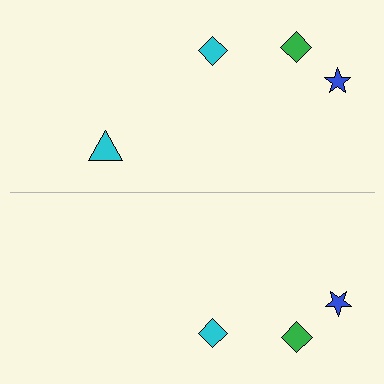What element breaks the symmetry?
A cyan triangle is missing from the bottom side.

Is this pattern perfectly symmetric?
No, the pattern is not perfectly symmetric. A cyan triangle is missing from the bottom side.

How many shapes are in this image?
There are 7 shapes in this image.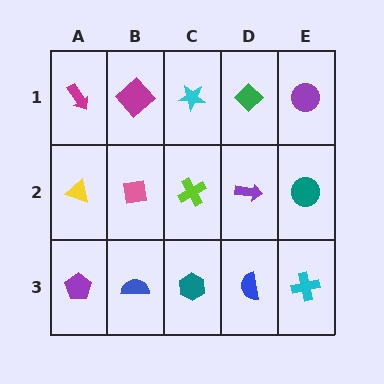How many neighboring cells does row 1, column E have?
2.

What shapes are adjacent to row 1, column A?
A yellow triangle (row 2, column A), a magenta diamond (row 1, column B).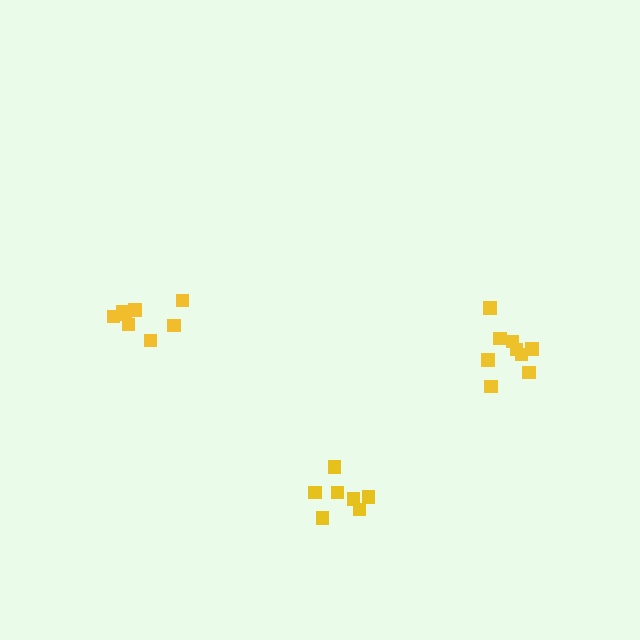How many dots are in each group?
Group 1: 9 dots, Group 2: 10 dots, Group 3: 7 dots (26 total).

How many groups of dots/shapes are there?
There are 3 groups.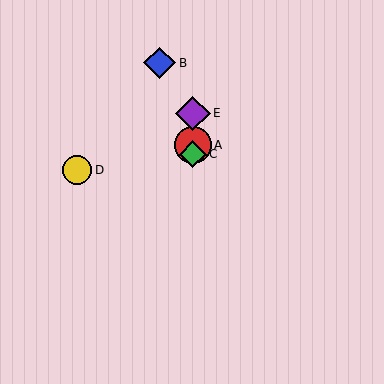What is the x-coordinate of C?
Object C is at x≈193.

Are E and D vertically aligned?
No, E is at x≈193 and D is at x≈77.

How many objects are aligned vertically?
3 objects (A, C, E) are aligned vertically.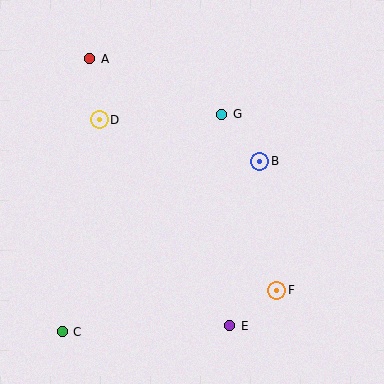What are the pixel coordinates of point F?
Point F is at (277, 290).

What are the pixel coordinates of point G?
Point G is at (222, 114).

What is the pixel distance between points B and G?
The distance between B and G is 61 pixels.